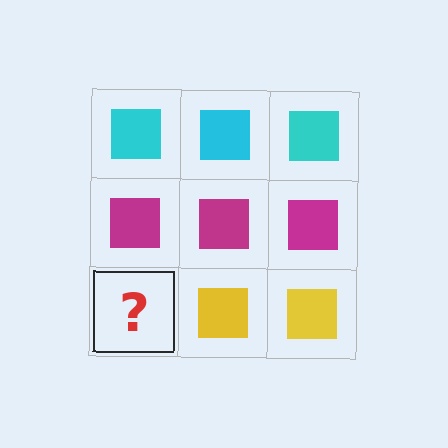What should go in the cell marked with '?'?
The missing cell should contain a yellow square.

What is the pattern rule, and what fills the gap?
The rule is that each row has a consistent color. The gap should be filled with a yellow square.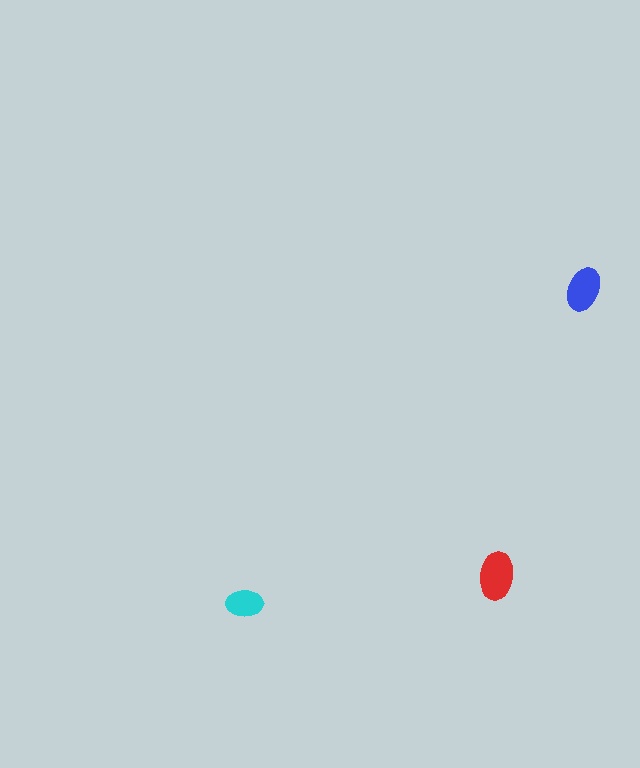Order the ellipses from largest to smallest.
the red one, the blue one, the cyan one.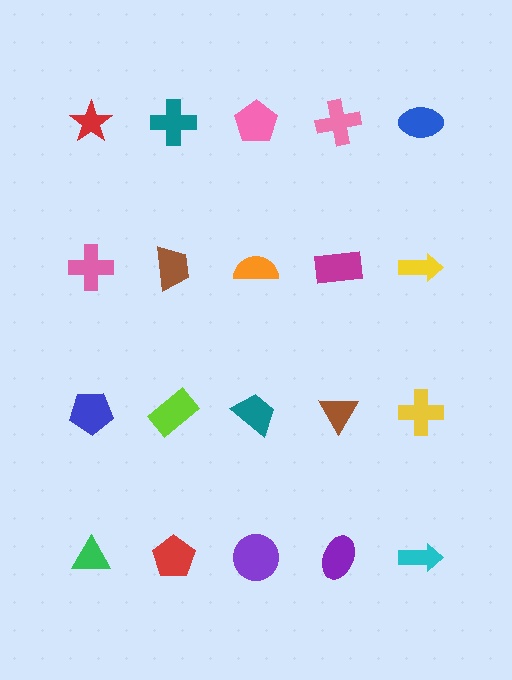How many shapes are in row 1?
5 shapes.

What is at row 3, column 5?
A yellow cross.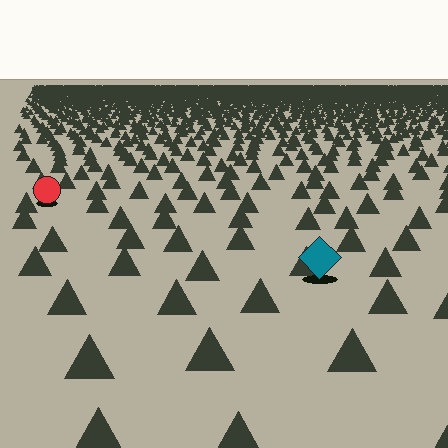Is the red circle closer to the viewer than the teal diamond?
No. The teal diamond is closer — you can tell from the texture gradient: the ground texture is coarser near it.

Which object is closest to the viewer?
The teal diamond is closest. The texture marks near it are larger and more spread out.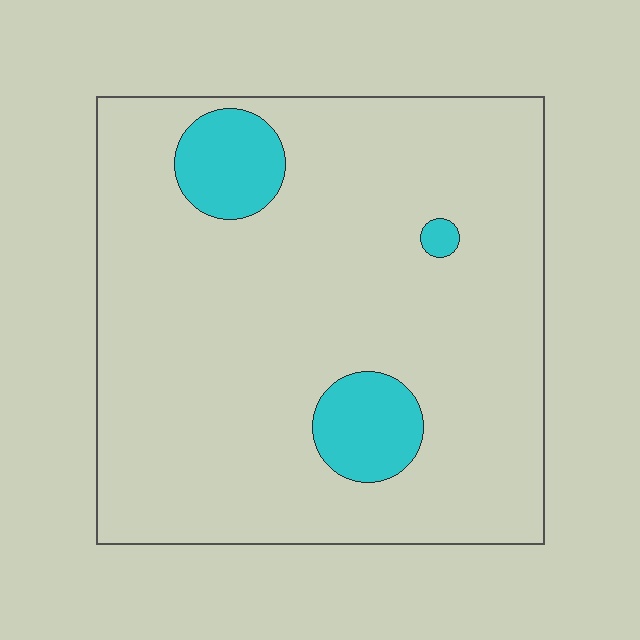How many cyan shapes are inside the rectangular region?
3.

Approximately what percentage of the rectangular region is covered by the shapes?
Approximately 10%.